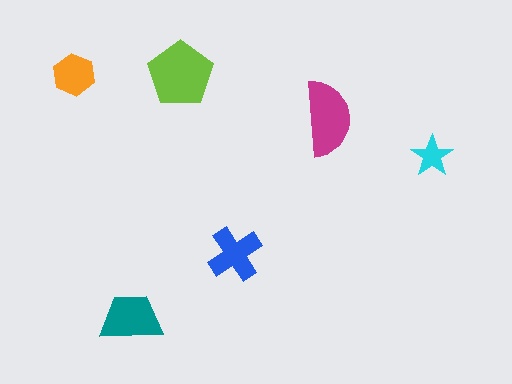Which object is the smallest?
The cyan star.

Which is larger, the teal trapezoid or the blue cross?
The teal trapezoid.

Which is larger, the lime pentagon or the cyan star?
The lime pentagon.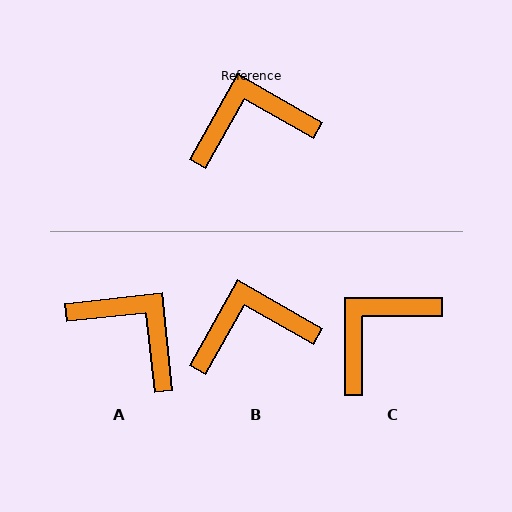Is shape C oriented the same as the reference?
No, it is off by about 30 degrees.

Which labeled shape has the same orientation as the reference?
B.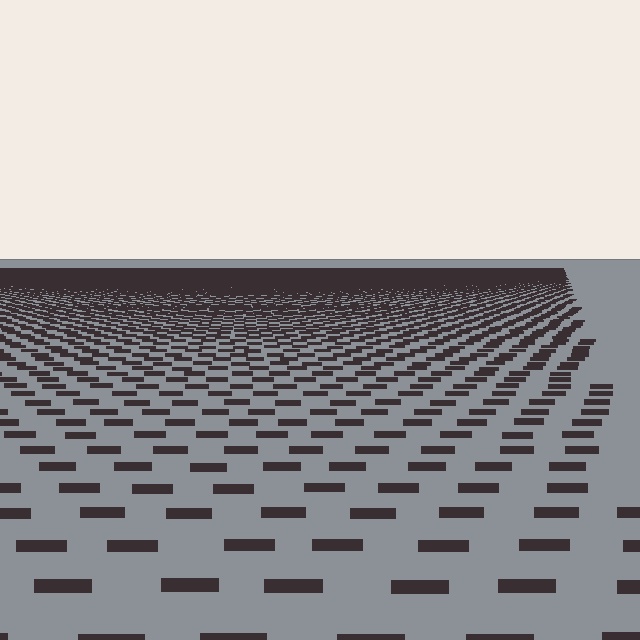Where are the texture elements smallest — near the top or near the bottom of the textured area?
Near the top.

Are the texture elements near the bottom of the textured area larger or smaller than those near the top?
Larger. Near the bottom, elements are closer to the viewer and appear at a bigger on-screen size.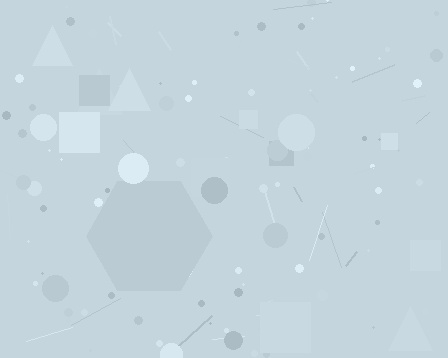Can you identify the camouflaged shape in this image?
The camouflaged shape is a hexagon.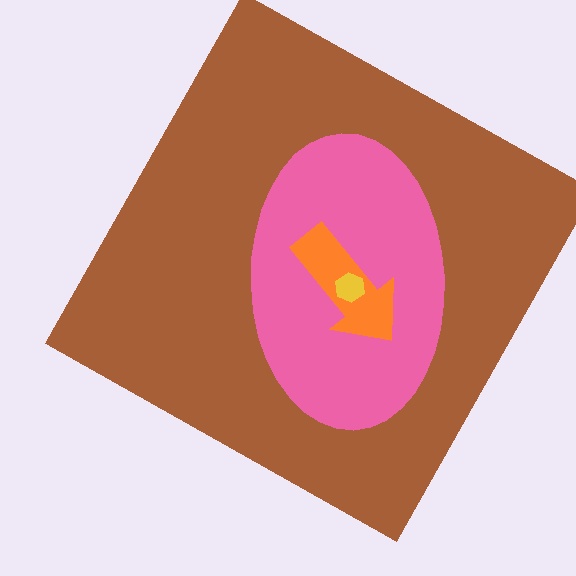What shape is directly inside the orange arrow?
The yellow hexagon.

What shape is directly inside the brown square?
The pink ellipse.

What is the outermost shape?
The brown square.